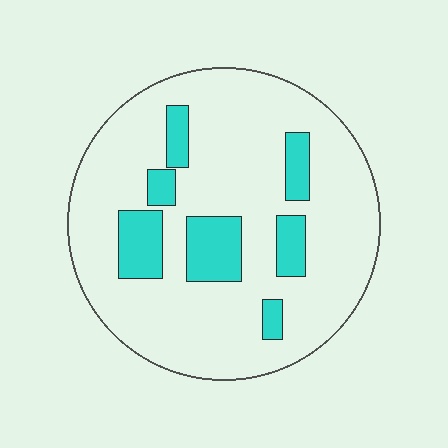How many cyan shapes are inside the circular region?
7.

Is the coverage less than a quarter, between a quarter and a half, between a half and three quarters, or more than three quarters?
Less than a quarter.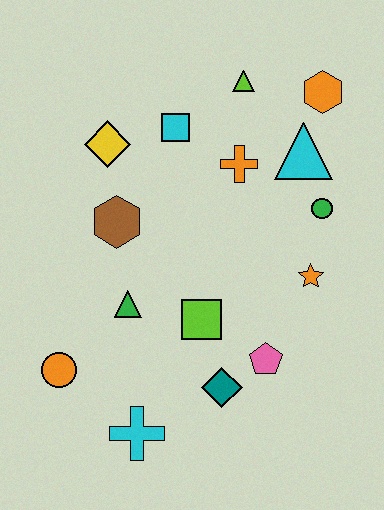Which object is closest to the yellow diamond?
The cyan square is closest to the yellow diamond.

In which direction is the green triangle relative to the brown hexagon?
The green triangle is below the brown hexagon.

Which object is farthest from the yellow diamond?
The cyan cross is farthest from the yellow diamond.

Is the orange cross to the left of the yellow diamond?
No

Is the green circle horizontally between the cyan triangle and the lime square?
No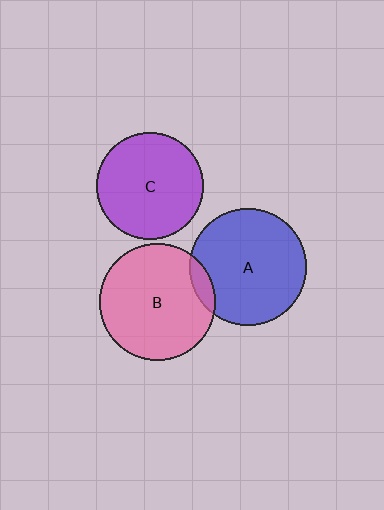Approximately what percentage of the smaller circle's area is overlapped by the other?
Approximately 10%.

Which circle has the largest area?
Circle A (blue).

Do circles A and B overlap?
Yes.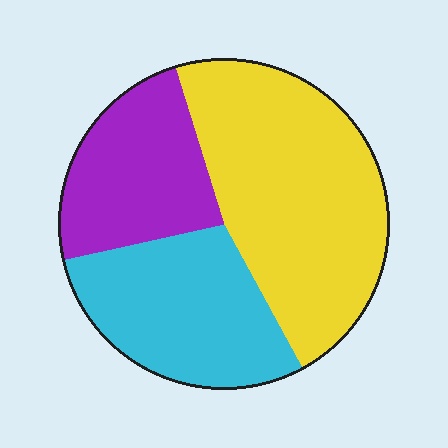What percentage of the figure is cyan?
Cyan covers about 30% of the figure.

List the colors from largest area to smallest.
From largest to smallest: yellow, cyan, purple.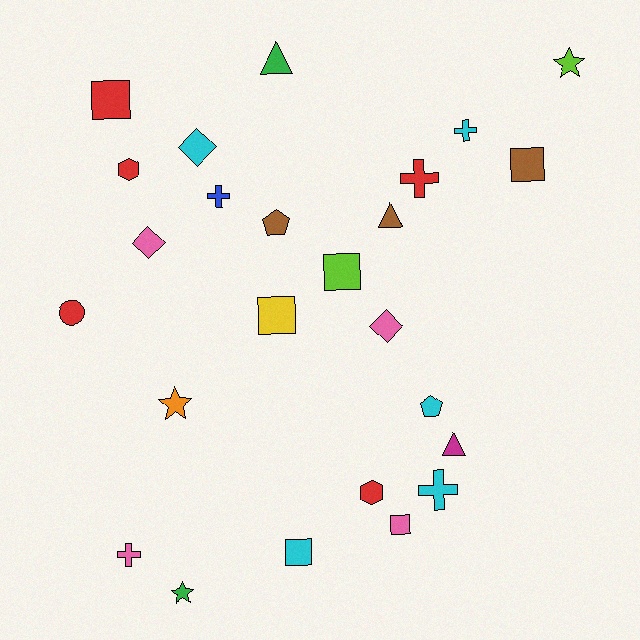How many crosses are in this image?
There are 5 crosses.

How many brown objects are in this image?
There are 3 brown objects.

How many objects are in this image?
There are 25 objects.